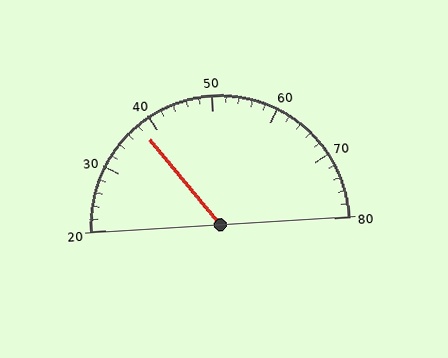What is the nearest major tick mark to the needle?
The nearest major tick mark is 40.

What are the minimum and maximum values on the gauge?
The gauge ranges from 20 to 80.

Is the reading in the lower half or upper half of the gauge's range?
The reading is in the lower half of the range (20 to 80).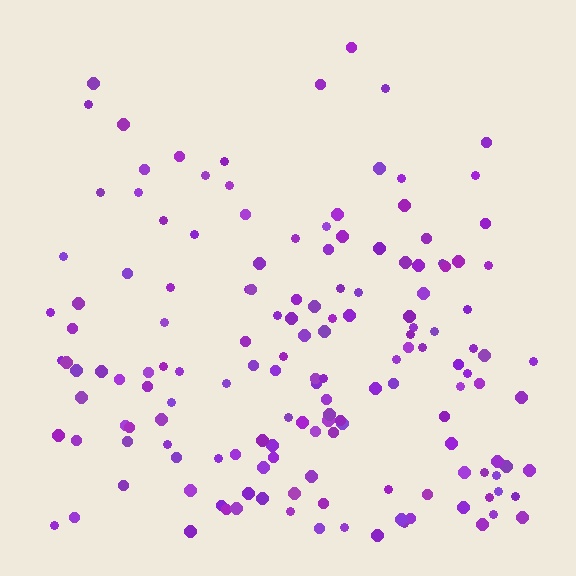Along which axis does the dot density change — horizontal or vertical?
Vertical.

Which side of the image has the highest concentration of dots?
The bottom.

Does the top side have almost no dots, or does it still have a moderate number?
Still a moderate number, just noticeably fewer than the bottom.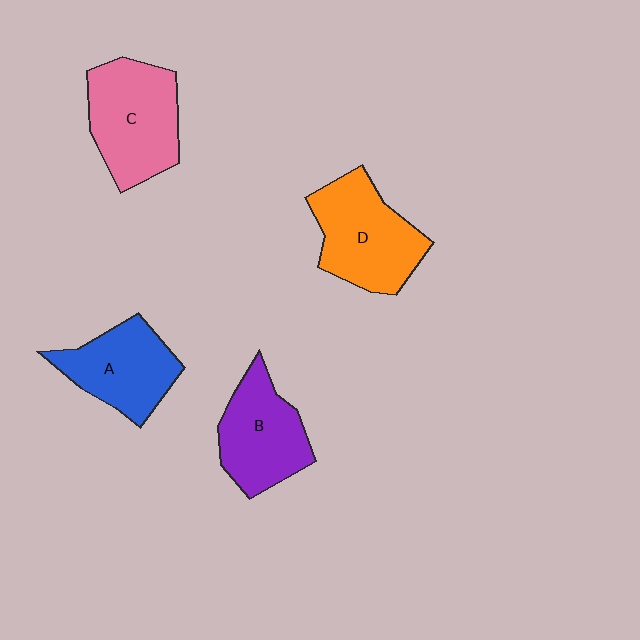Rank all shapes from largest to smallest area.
From largest to smallest: C (pink), D (orange), B (purple), A (blue).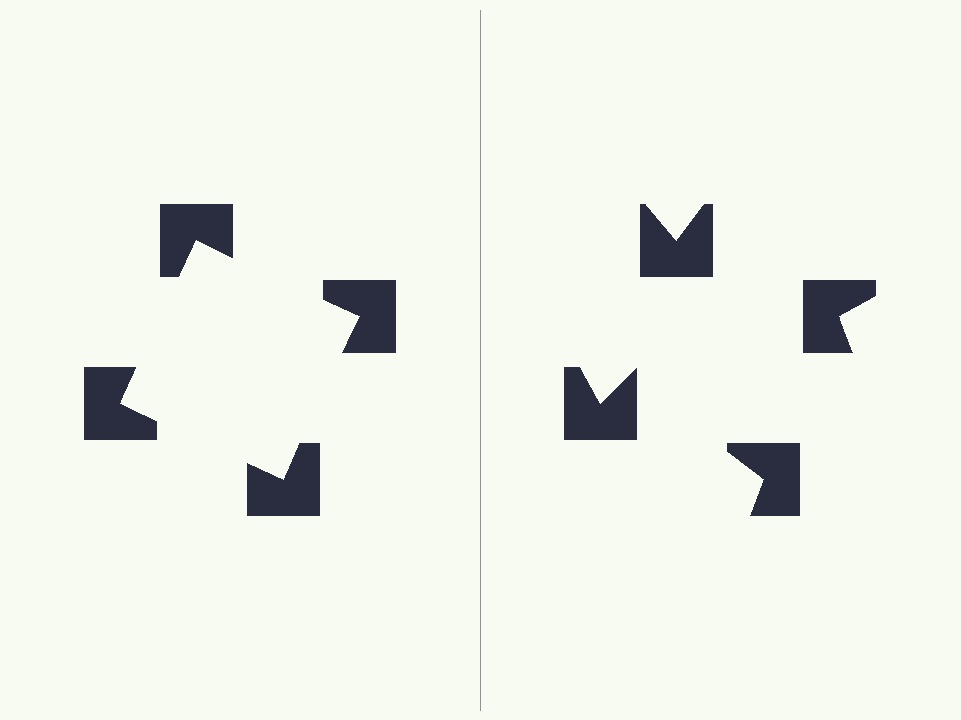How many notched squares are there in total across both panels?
8 — 4 on each side.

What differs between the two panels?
The notched squares are positioned identically on both sides; only the wedge orientations differ. On the left they align to a square; on the right they are misaligned.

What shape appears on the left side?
An illusory square.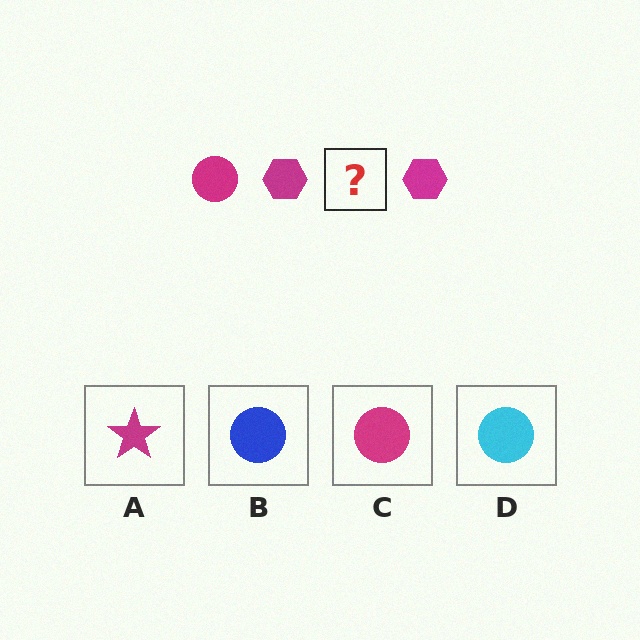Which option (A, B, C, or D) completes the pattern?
C.